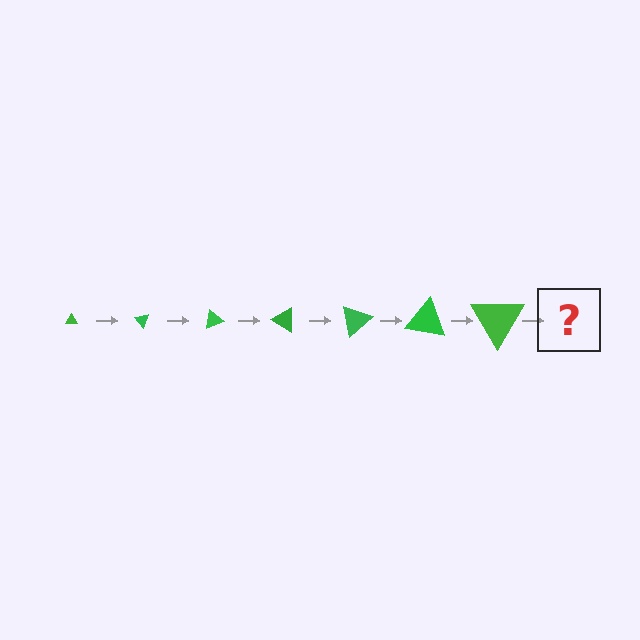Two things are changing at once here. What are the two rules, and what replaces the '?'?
The two rules are that the triangle grows larger each step and it rotates 50 degrees each step. The '?' should be a triangle, larger than the previous one and rotated 350 degrees from the start.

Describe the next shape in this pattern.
It should be a triangle, larger than the previous one and rotated 350 degrees from the start.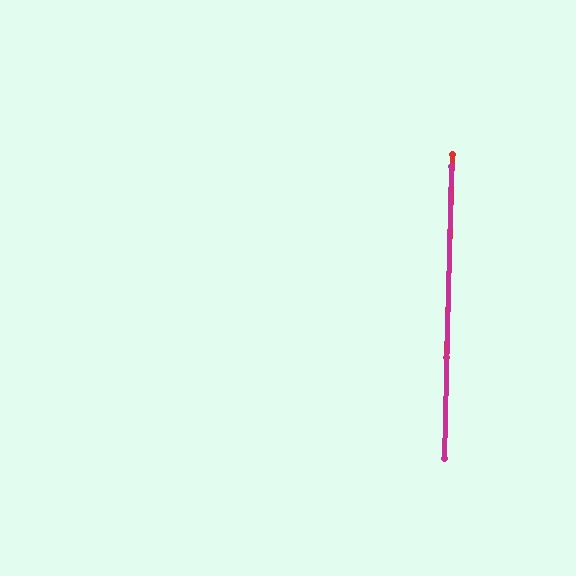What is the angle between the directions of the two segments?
Approximately 0 degrees.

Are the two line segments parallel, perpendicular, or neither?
Parallel — their directions differ by only 0.3°.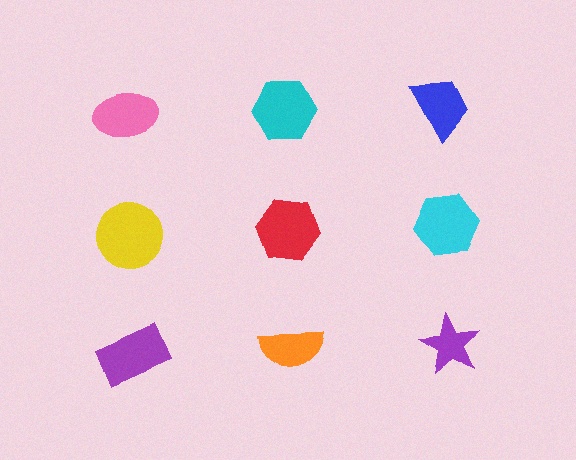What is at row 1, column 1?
A pink ellipse.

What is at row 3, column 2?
An orange semicircle.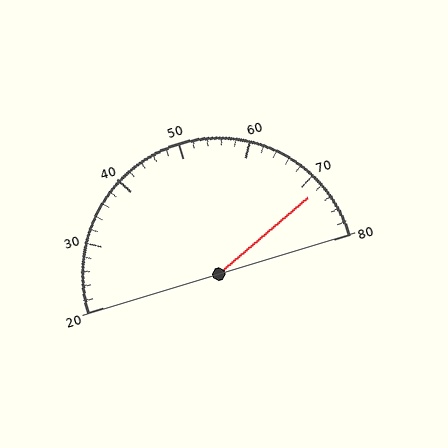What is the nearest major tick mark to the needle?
The nearest major tick mark is 70.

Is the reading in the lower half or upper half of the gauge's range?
The reading is in the upper half of the range (20 to 80).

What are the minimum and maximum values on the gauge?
The gauge ranges from 20 to 80.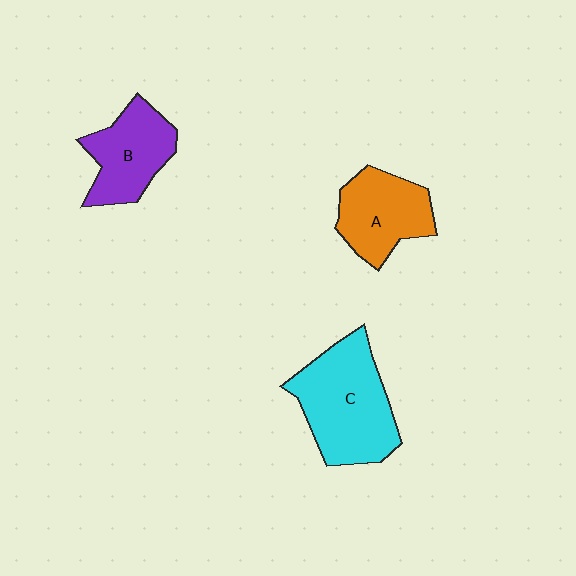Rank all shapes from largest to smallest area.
From largest to smallest: C (cyan), A (orange), B (purple).